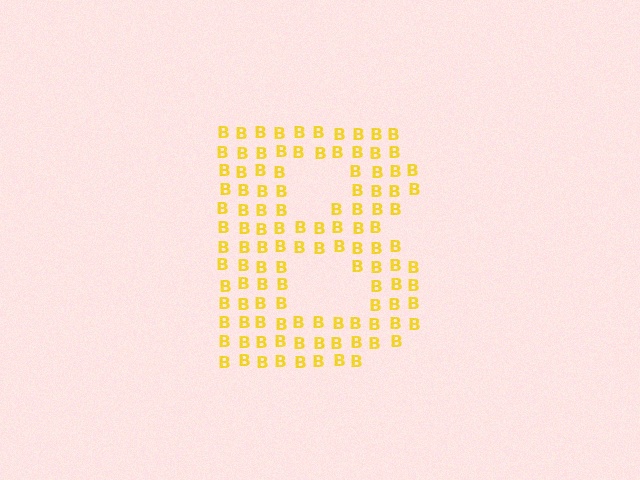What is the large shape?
The large shape is the letter B.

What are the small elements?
The small elements are letter B's.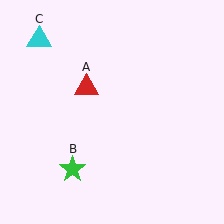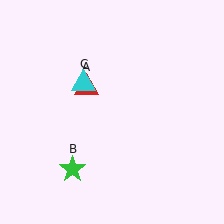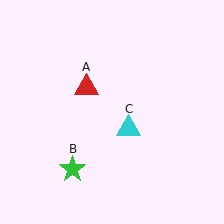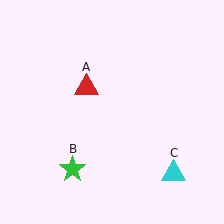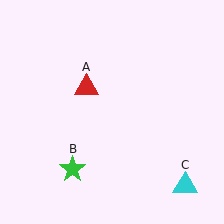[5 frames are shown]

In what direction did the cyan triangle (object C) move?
The cyan triangle (object C) moved down and to the right.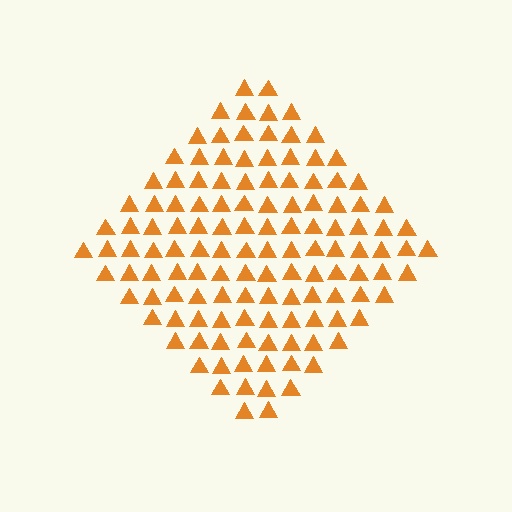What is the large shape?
The large shape is a diamond.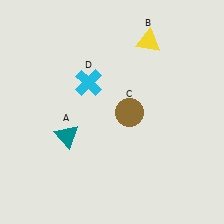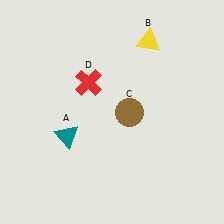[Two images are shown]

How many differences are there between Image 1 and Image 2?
There is 1 difference between the two images.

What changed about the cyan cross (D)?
In Image 1, D is cyan. In Image 2, it changed to red.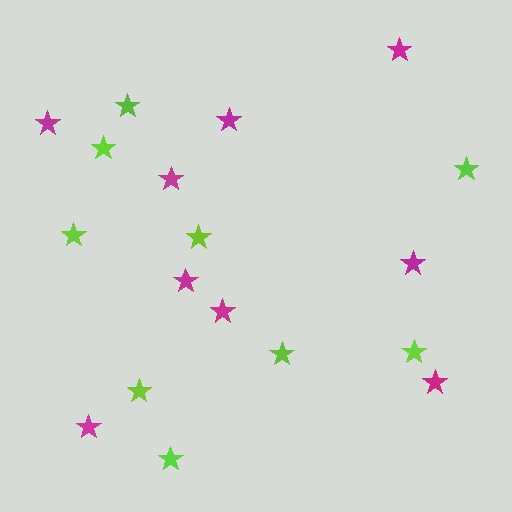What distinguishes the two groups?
There are 2 groups: one group of lime stars (9) and one group of magenta stars (9).